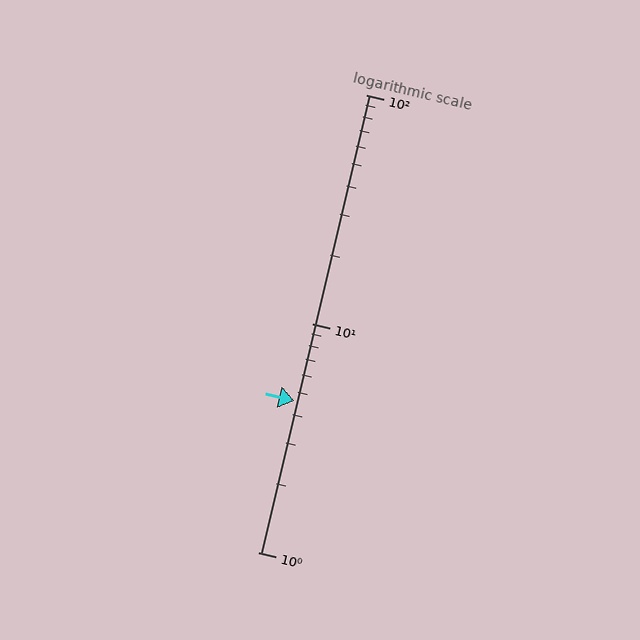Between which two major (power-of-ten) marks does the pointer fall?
The pointer is between 1 and 10.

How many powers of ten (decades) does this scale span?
The scale spans 2 decades, from 1 to 100.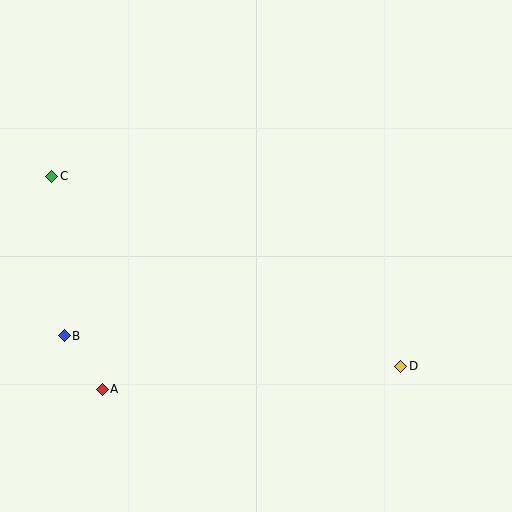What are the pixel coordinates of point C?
Point C is at (52, 176).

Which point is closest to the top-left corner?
Point C is closest to the top-left corner.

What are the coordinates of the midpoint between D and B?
The midpoint between D and B is at (232, 351).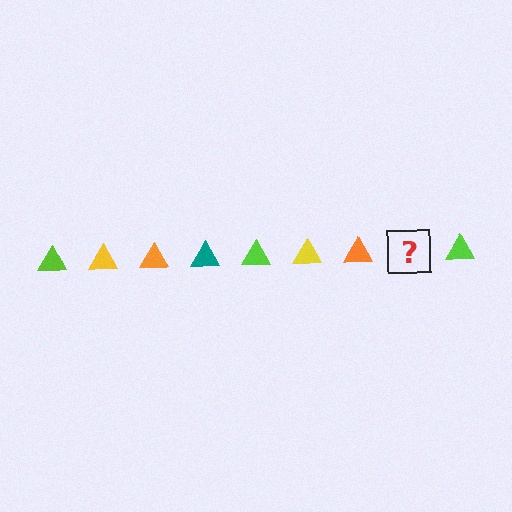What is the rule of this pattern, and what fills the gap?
The rule is that the pattern cycles through lime, yellow, orange, teal triangles. The gap should be filled with a teal triangle.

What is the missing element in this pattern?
The missing element is a teal triangle.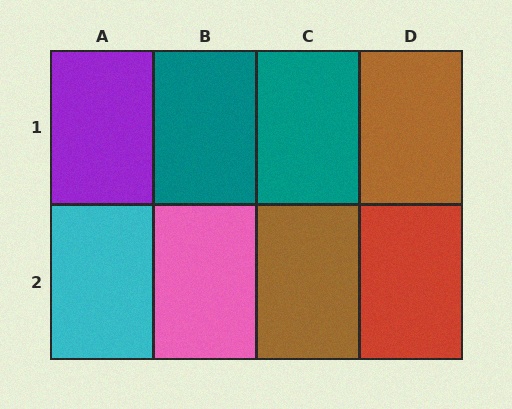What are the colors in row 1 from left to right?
Purple, teal, teal, brown.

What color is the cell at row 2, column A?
Cyan.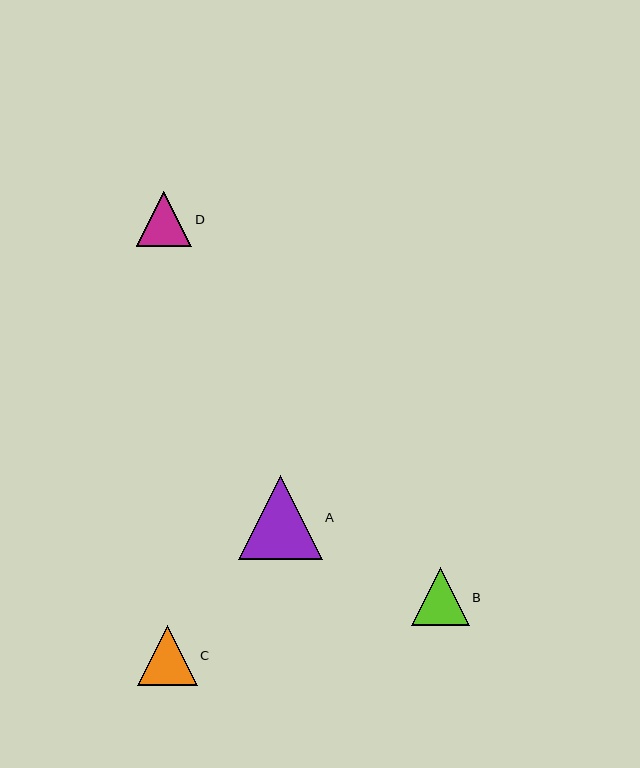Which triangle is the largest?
Triangle A is the largest with a size of approximately 84 pixels.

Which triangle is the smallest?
Triangle D is the smallest with a size of approximately 55 pixels.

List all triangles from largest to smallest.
From largest to smallest: A, C, B, D.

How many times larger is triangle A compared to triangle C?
Triangle A is approximately 1.4 times the size of triangle C.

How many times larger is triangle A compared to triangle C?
Triangle A is approximately 1.4 times the size of triangle C.